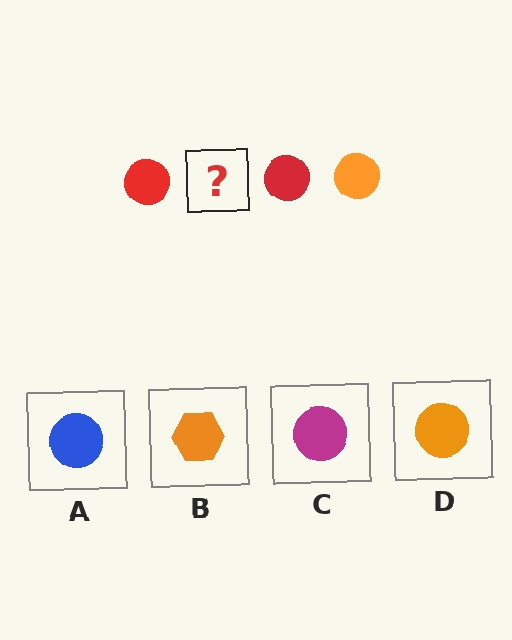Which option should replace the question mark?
Option D.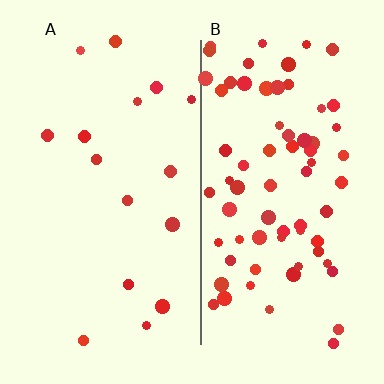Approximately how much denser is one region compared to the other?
Approximately 4.4× — region B over region A.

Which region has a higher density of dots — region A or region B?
B (the right).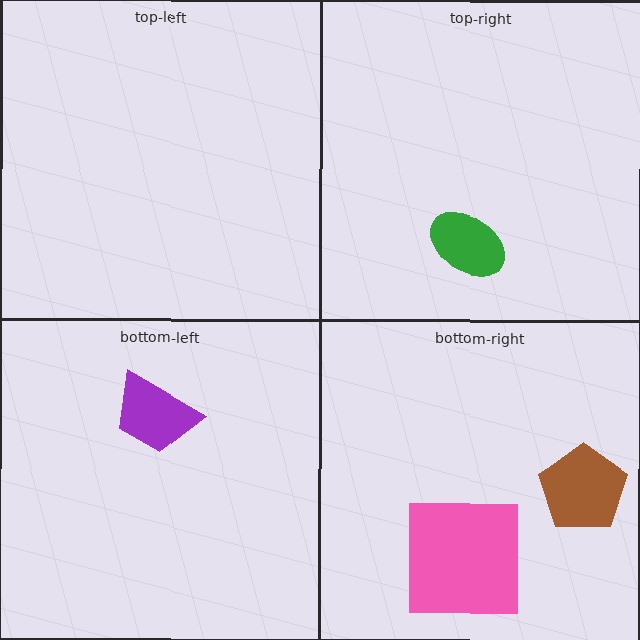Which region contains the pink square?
The bottom-right region.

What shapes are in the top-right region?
The green ellipse.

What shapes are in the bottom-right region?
The pink square, the brown pentagon.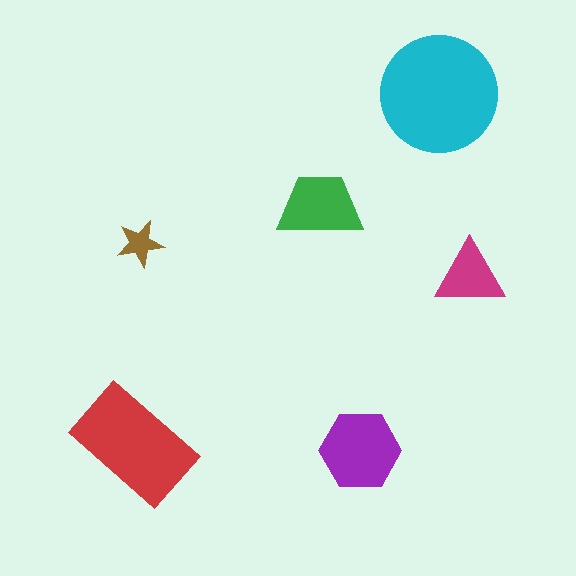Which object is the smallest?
The brown star.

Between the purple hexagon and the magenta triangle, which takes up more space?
The purple hexagon.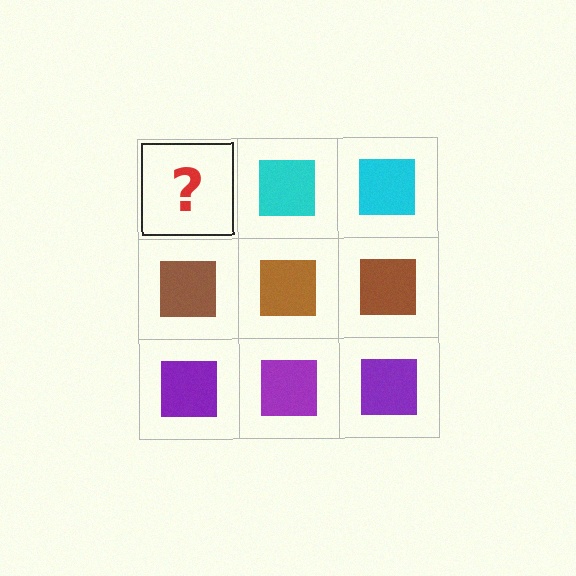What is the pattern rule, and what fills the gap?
The rule is that each row has a consistent color. The gap should be filled with a cyan square.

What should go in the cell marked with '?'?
The missing cell should contain a cyan square.